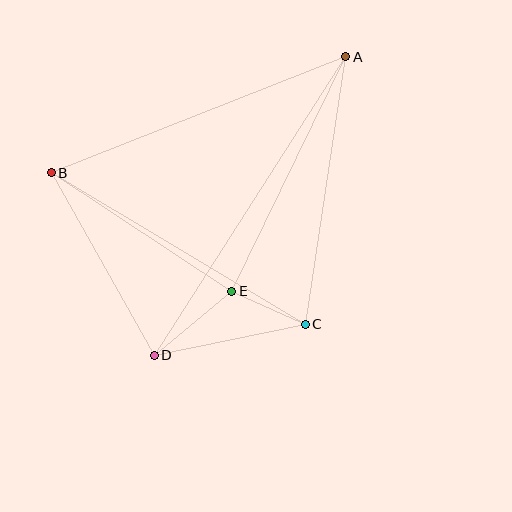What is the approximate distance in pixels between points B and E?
The distance between B and E is approximately 216 pixels.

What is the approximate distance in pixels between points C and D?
The distance between C and D is approximately 155 pixels.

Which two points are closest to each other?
Points C and E are closest to each other.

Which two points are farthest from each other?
Points A and D are farthest from each other.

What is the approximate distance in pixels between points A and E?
The distance between A and E is approximately 261 pixels.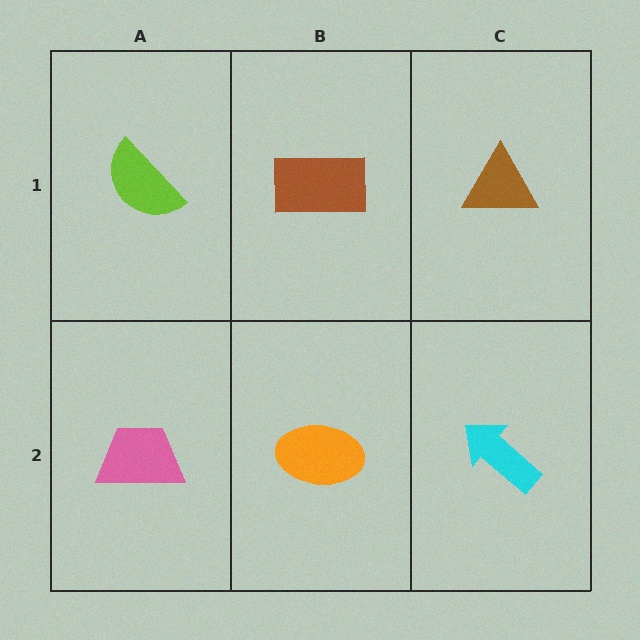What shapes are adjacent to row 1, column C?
A cyan arrow (row 2, column C), a brown rectangle (row 1, column B).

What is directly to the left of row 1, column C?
A brown rectangle.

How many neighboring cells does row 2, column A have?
2.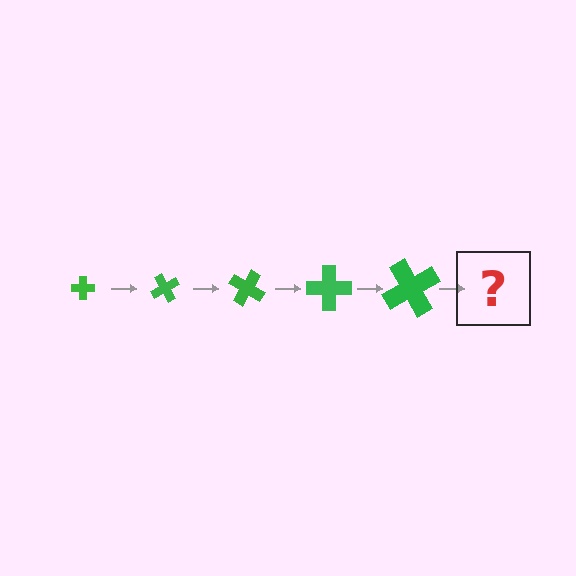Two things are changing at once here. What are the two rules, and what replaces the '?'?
The two rules are that the cross grows larger each step and it rotates 60 degrees each step. The '?' should be a cross, larger than the previous one and rotated 300 degrees from the start.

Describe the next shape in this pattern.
It should be a cross, larger than the previous one and rotated 300 degrees from the start.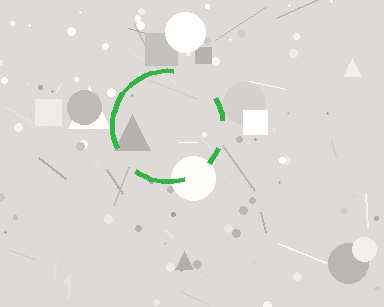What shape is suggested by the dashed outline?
The dashed outline suggests a circle.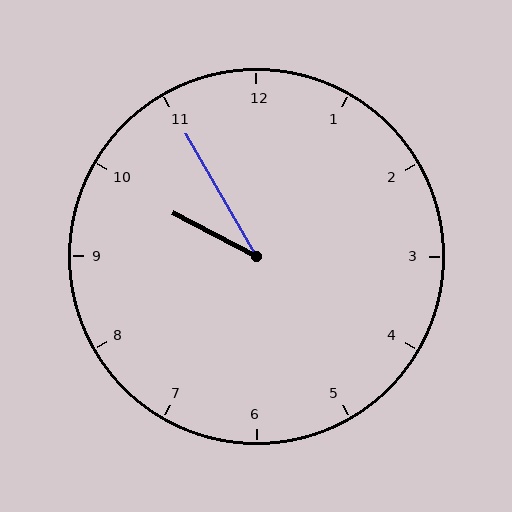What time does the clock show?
9:55.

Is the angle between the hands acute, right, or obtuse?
It is acute.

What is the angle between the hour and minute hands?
Approximately 32 degrees.